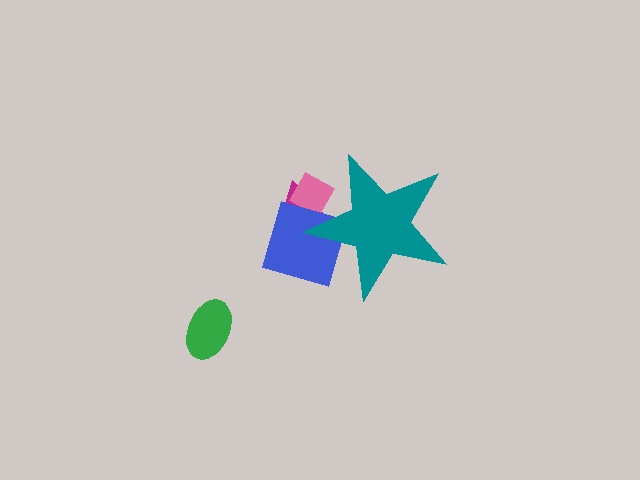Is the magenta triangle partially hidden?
Yes, the magenta triangle is partially hidden behind the teal star.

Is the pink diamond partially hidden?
Yes, the pink diamond is partially hidden behind the teal star.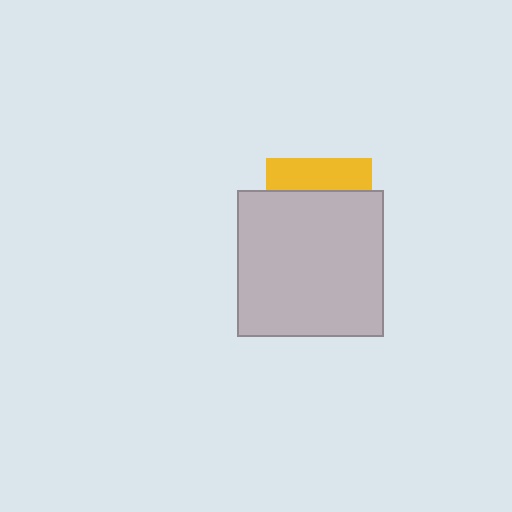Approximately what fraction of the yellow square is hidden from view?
Roughly 70% of the yellow square is hidden behind the light gray square.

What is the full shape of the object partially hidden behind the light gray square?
The partially hidden object is a yellow square.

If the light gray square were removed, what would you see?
You would see the complete yellow square.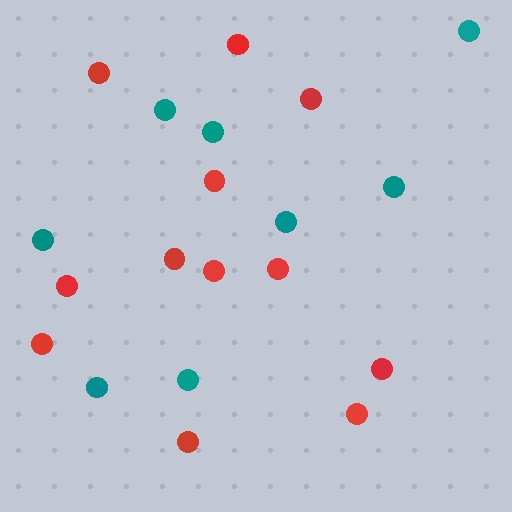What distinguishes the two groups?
There are 2 groups: one group of red circles (12) and one group of teal circles (8).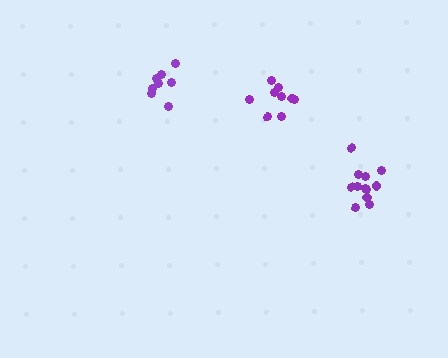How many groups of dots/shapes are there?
There are 3 groups.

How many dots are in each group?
Group 1: 12 dots, Group 2: 9 dots, Group 3: 8 dots (29 total).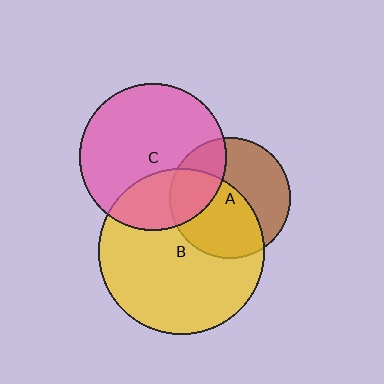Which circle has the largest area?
Circle B (yellow).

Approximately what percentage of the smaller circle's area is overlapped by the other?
Approximately 30%.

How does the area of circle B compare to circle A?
Approximately 1.9 times.